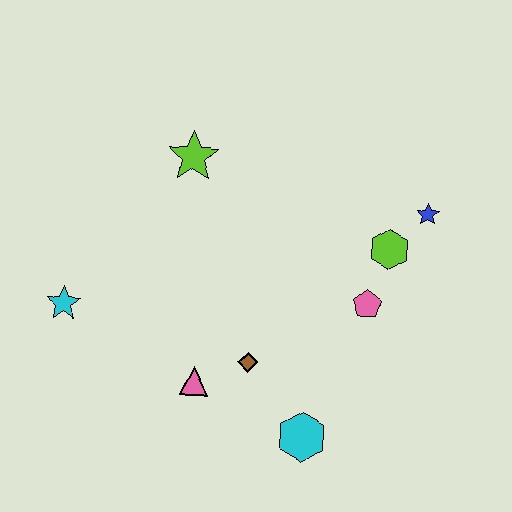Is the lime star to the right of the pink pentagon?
No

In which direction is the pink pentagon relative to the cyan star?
The pink pentagon is to the right of the cyan star.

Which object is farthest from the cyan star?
The blue star is farthest from the cyan star.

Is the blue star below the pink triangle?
No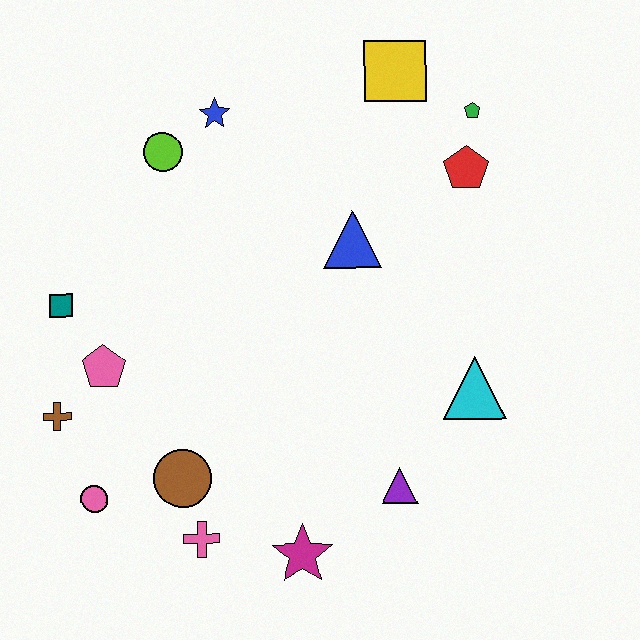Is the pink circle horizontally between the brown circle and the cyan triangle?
No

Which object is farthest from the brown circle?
The green pentagon is farthest from the brown circle.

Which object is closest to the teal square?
The pink pentagon is closest to the teal square.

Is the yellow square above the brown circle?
Yes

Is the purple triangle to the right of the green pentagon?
No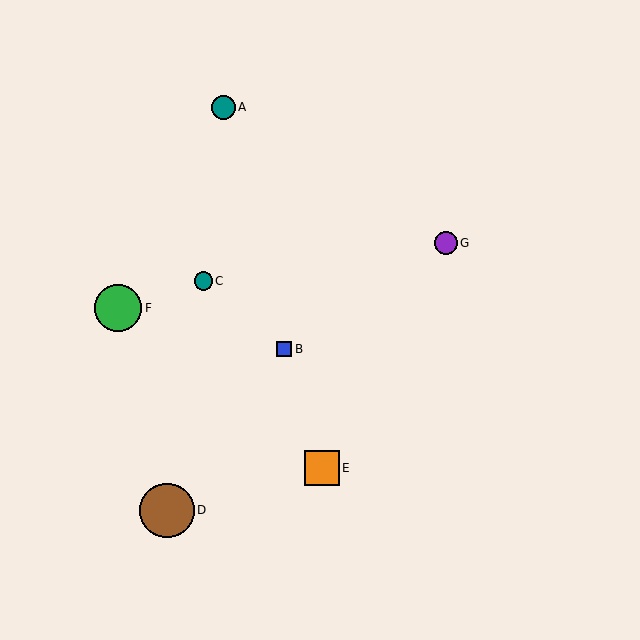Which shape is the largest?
The brown circle (labeled D) is the largest.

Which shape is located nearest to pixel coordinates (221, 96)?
The teal circle (labeled A) at (223, 107) is nearest to that location.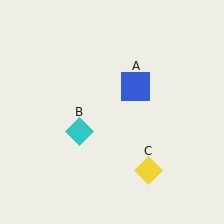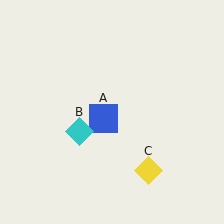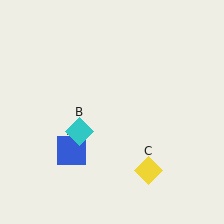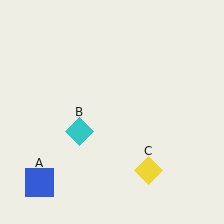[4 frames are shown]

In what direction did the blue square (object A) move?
The blue square (object A) moved down and to the left.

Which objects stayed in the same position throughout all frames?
Cyan diamond (object B) and yellow diamond (object C) remained stationary.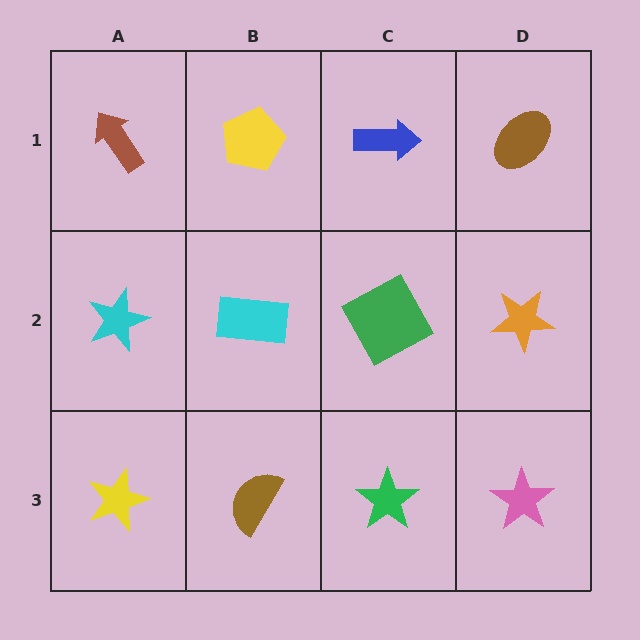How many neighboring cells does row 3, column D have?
2.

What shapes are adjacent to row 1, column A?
A cyan star (row 2, column A), a yellow pentagon (row 1, column B).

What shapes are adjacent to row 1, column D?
An orange star (row 2, column D), a blue arrow (row 1, column C).